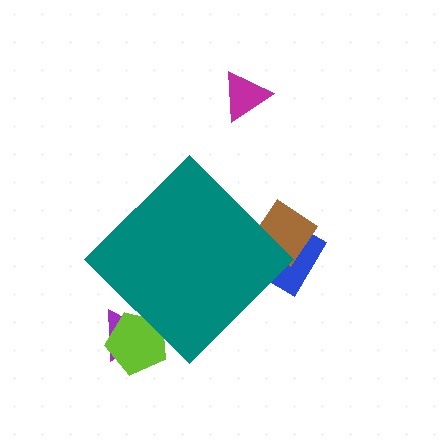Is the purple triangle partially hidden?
Yes, the purple triangle is partially hidden behind the teal diamond.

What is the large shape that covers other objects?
A teal diamond.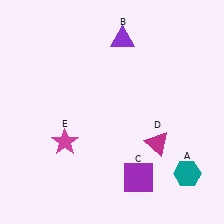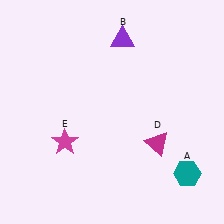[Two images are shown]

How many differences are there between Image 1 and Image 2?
There is 1 difference between the two images.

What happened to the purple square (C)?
The purple square (C) was removed in Image 2. It was in the bottom-right area of Image 1.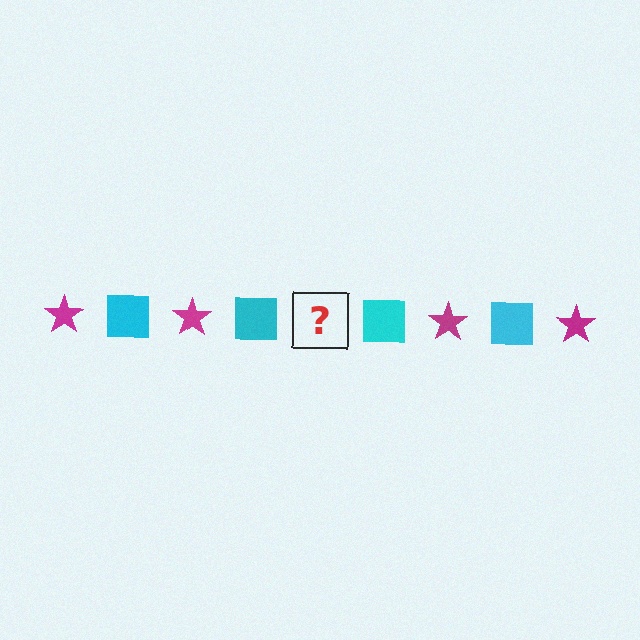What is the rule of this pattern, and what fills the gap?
The rule is that the pattern alternates between magenta star and cyan square. The gap should be filled with a magenta star.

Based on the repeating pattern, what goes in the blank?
The blank should be a magenta star.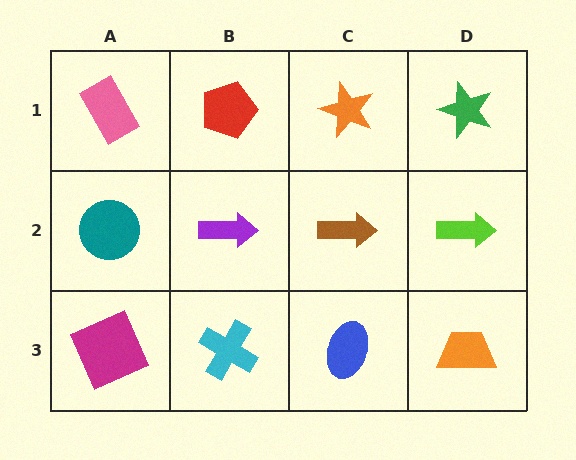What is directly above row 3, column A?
A teal circle.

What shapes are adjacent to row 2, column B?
A red pentagon (row 1, column B), a cyan cross (row 3, column B), a teal circle (row 2, column A), a brown arrow (row 2, column C).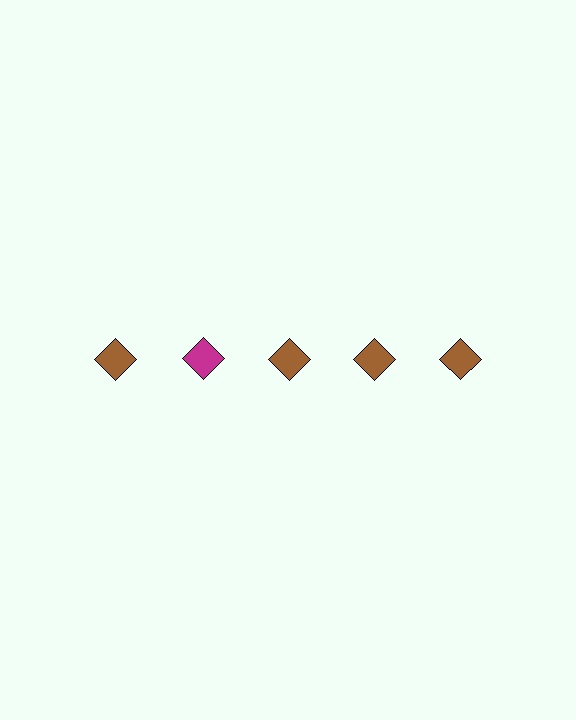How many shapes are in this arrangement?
There are 5 shapes arranged in a grid pattern.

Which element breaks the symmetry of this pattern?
The magenta diamond in the top row, second from left column breaks the symmetry. All other shapes are brown diamonds.